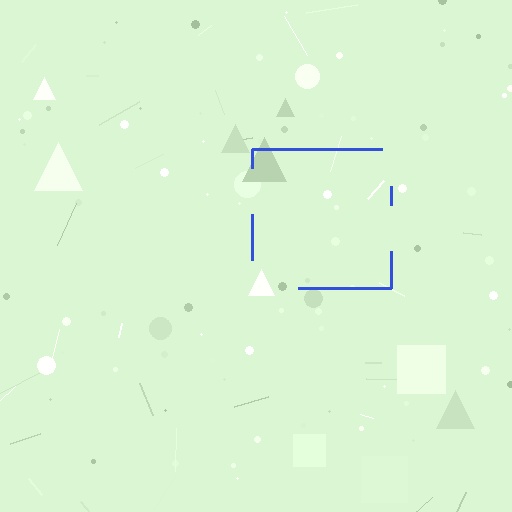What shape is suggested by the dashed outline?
The dashed outline suggests a square.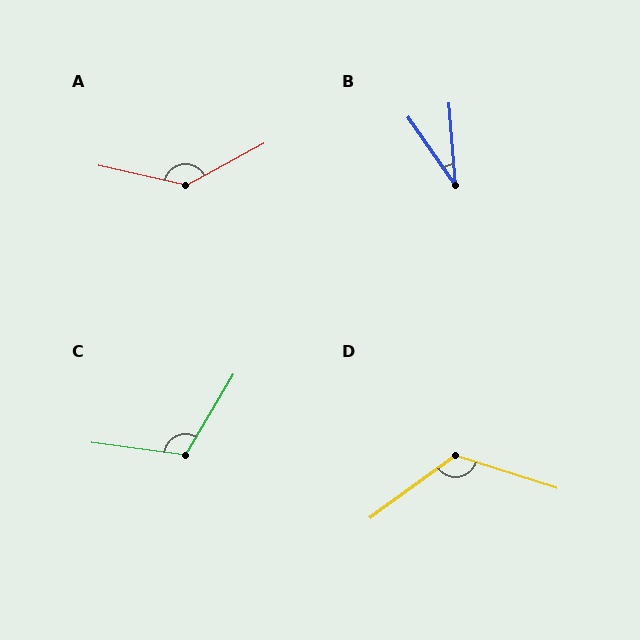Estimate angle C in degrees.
Approximately 113 degrees.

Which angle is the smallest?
B, at approximately 30 degrees.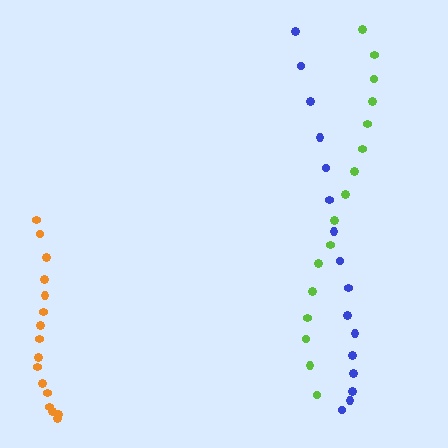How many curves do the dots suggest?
There are 3 distinct paths.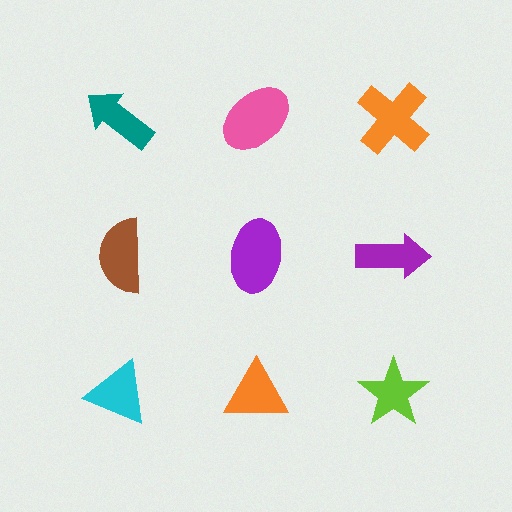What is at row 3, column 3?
A lime star.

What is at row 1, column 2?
A pink ellipse.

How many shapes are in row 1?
3 shapes.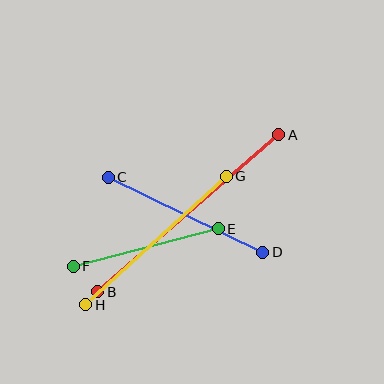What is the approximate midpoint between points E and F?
The midpoint is at approximately (146, 247) pixels.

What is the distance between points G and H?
The distance is approximately 191 pixels.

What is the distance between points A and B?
The distance is approximately 239 pixels.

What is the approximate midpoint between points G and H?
The midpoint is at approximately (156, 240) pixels.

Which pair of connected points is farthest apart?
Points A and B are farthest apart.